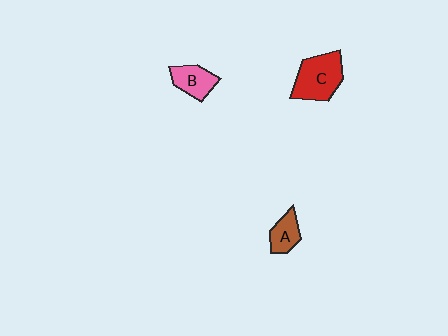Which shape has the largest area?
Shape C (red).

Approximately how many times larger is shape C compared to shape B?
Approximately 1.6 times.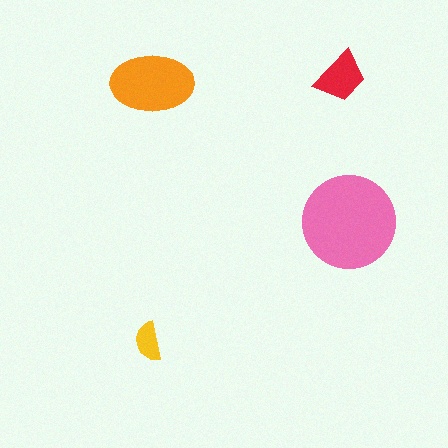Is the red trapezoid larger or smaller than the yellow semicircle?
Larger.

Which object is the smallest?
The yellow semicircle.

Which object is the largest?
The pink circle.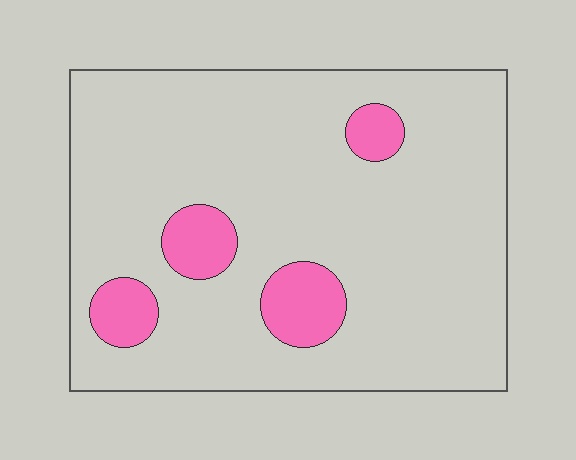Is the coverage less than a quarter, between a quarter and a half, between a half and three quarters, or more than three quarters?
Less than a quarter.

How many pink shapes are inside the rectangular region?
4.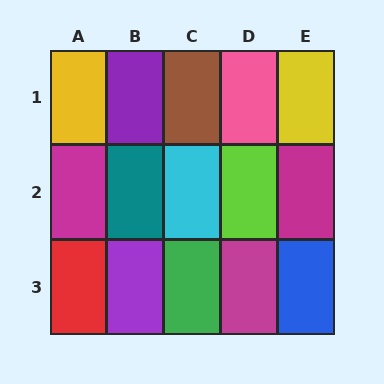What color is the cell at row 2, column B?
Teal.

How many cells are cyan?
1 cell is cyan.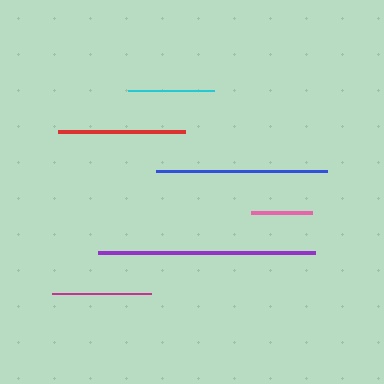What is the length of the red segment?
The red segment is approximately 127 pixels long.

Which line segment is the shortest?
The pink line is the shortest at approximately 62 pixels.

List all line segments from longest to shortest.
From longest to shortest: purple, blue, red, magenta, cyan, pink.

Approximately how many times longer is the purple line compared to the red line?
The purple line is approximately 1.7 times the length of the red line.